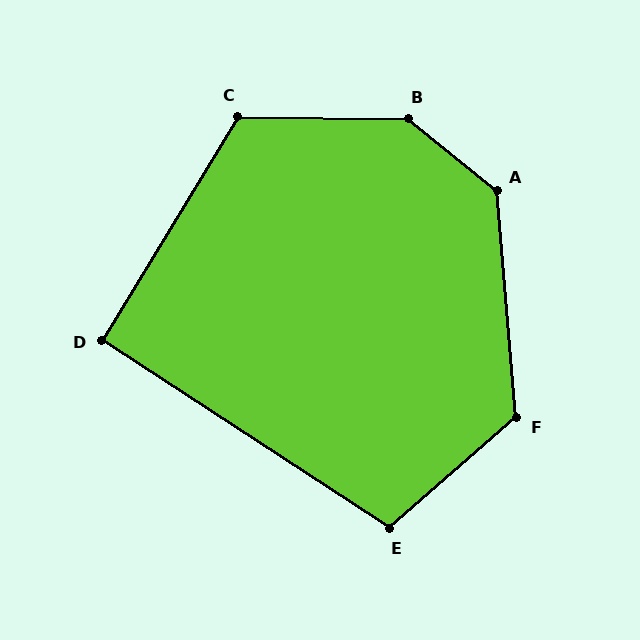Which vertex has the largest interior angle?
B, at approximately 142 degrees.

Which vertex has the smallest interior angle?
D, at approximately 92 degrees.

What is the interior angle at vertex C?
Approximately 120 degrees (obtuse).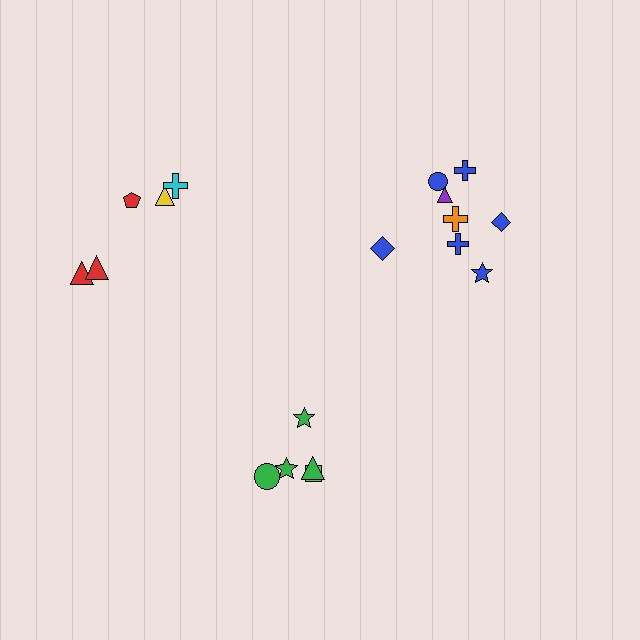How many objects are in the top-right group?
There are 8 objects.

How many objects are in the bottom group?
There are 5 objects.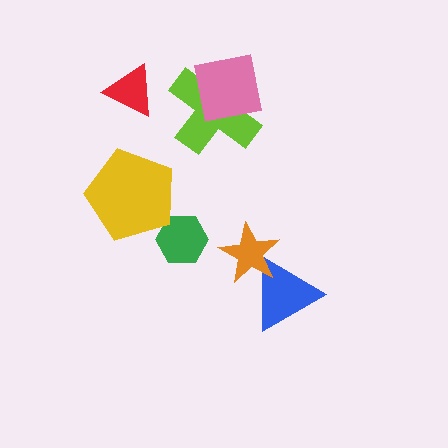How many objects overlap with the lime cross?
1 object overlaps with the lime cross.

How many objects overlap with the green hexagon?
0 objects overlap with the green hexagon.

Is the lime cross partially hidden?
Yes, it is partially covered by another shape.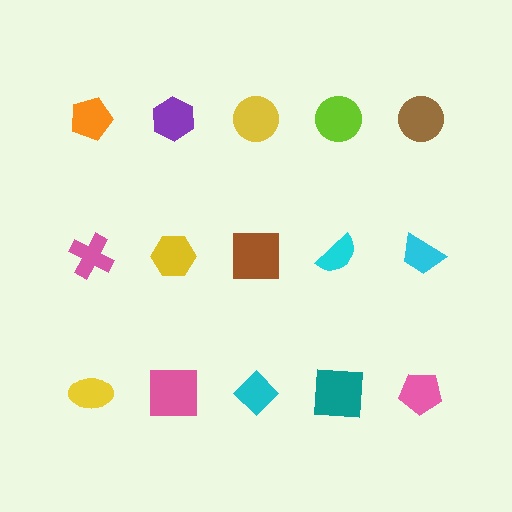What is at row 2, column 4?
A cyan semicircle.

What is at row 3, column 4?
A teal square.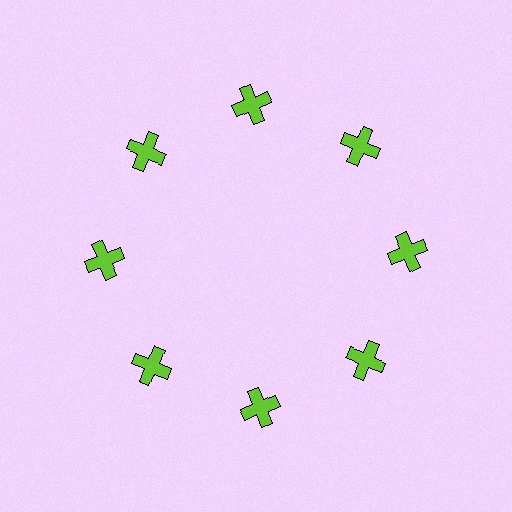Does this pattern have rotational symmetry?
Yes, this pattern has 8-fold rotational symmetry. It looks the same after rotating 45 degrees around the center.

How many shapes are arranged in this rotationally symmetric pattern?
There are 8 shapes, arranged in 8 groups of 1.